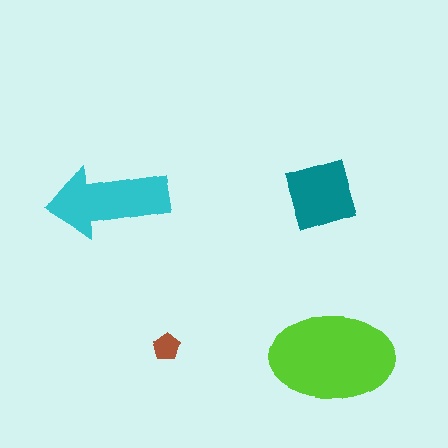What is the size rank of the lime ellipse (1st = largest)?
1st.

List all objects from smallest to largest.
The brown pentagon, the teal square, the cyan arrow, the lime ellipse.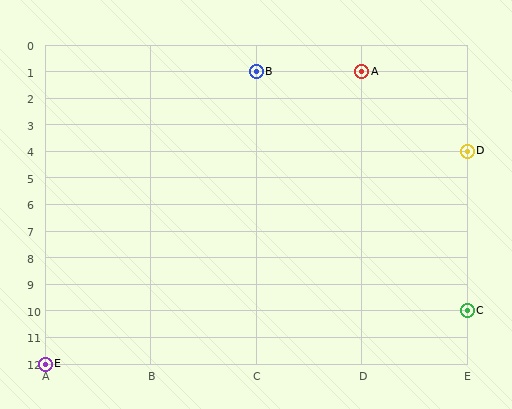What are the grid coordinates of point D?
Point D is at grid coordinates (E, 4).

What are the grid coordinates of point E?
Point E is at grid coordinates (A, 12).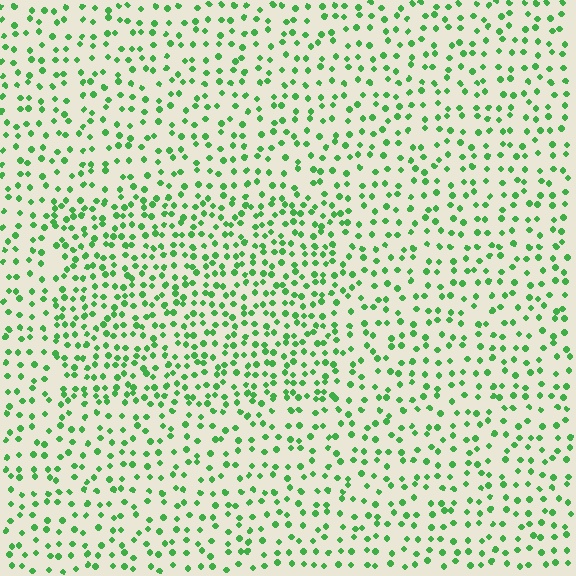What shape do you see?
I see a rectangle.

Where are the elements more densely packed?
The elements are more densely packed inside the rectangle boundary.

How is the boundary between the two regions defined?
The boundary is defined by a change in element density (approximately 1.6x ratio). All elements are the same color, size, and shape.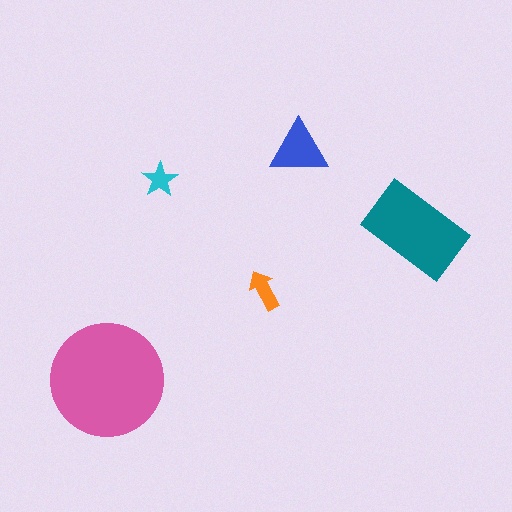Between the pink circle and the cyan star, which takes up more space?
The pink circle.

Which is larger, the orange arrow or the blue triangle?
The blue triangle.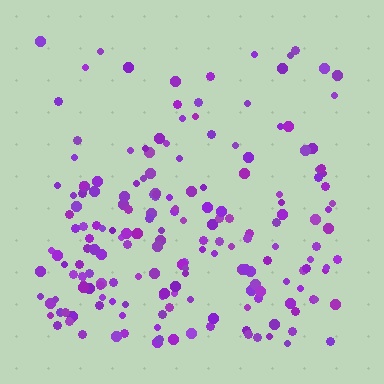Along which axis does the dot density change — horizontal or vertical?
Vertical.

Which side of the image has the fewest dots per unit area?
The top.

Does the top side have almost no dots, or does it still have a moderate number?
Still a moderate number, just noticeably fewer than the bottom.